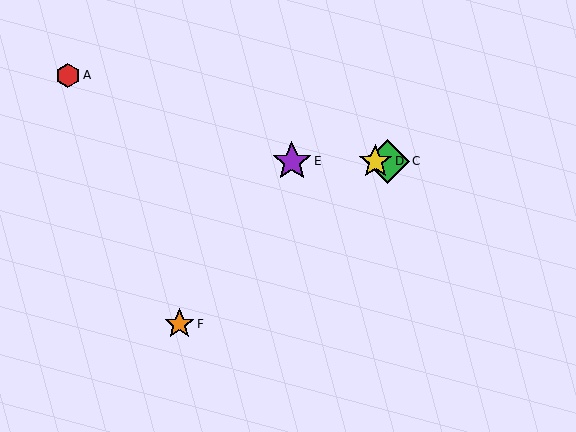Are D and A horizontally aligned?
No, D is at y≈161 and A is at y≈75.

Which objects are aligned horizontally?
Objects B, C, D, E are aligned horizontally.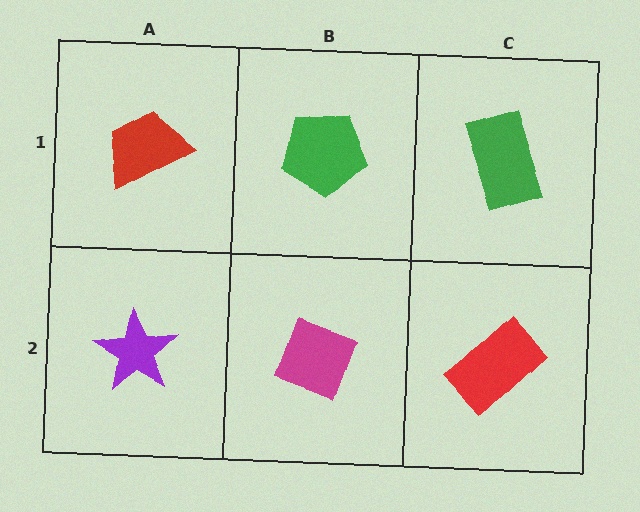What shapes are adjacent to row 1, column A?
A purple star (row 2, column A), a green pentagon (row 1, column B).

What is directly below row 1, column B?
A magenta diamond.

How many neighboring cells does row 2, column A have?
2.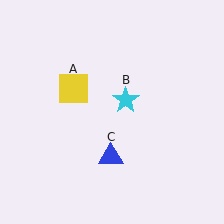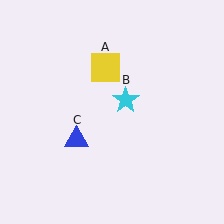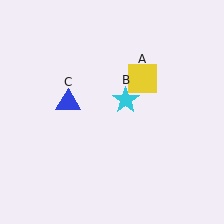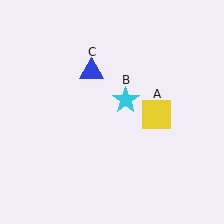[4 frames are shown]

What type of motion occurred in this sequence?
The yellow square (object A), blue triangle (object C) rotated clockwise around the center of the scene.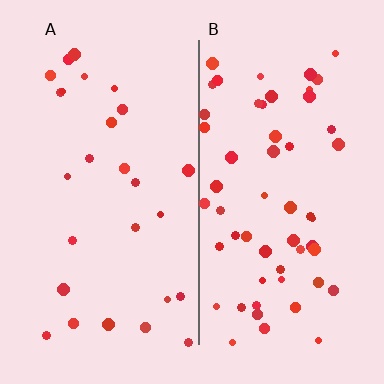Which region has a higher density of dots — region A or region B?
B (the right).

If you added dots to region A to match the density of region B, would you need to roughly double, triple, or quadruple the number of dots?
Approximately double.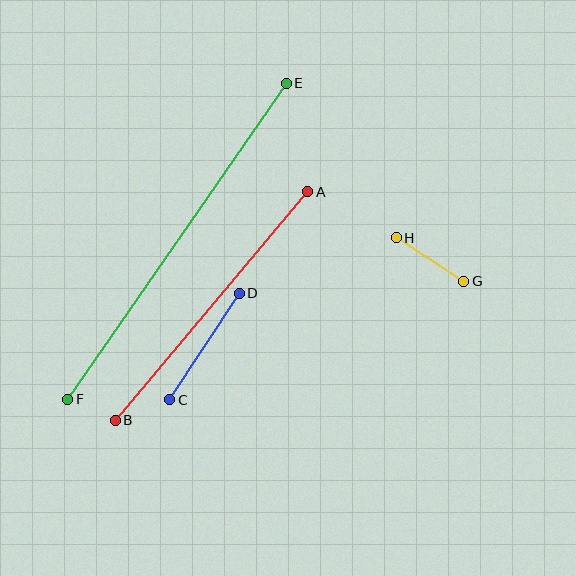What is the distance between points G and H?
The distance is approximately 81 pixels.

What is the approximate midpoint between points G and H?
The midpoint is at approximately (430, 260) pixels.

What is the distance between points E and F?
The distance is approximately 384 pixels.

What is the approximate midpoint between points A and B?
The midpoint is at approximately (212, 306) pixels.